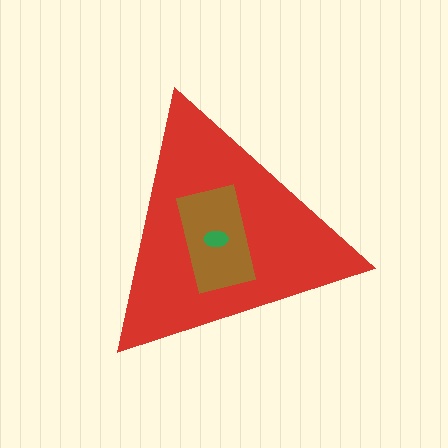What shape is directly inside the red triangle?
The brown rectangle.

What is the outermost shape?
The red triangle.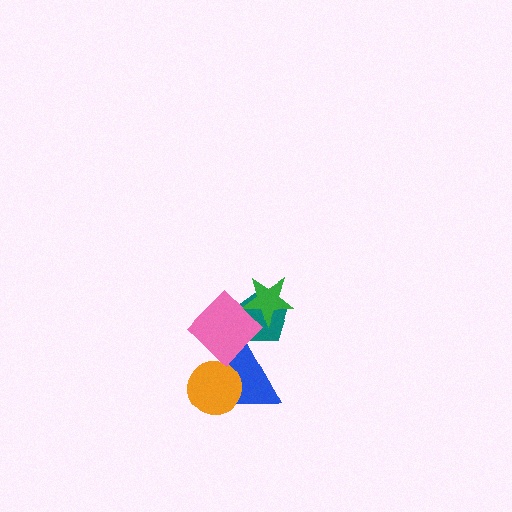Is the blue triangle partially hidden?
Yes, it is partially covered by another shape.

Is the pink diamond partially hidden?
No, no other shape covers it.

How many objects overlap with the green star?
2 objects overlap with the green star.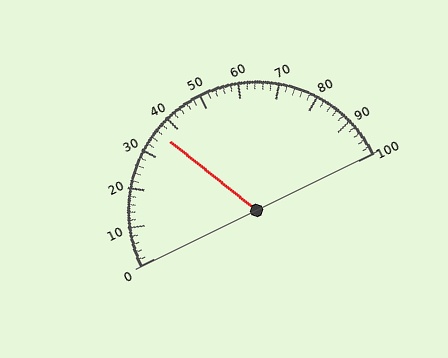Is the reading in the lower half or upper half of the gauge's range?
The reading is in the lower half of the range (0 to 100).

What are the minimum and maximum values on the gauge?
The gauge ranges from 0 to 100.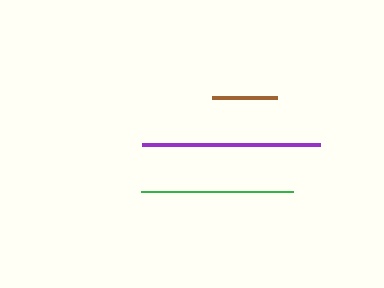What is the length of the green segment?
The green segment is approximately 151 pixels long.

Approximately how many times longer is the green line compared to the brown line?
The green line is approximately 2.3 times the length of the brown line.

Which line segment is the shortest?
The brown line is the shortest at approximately 65 pixels.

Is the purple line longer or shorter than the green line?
The purple line is longer than the green line.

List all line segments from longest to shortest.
From longest to shortest: purple, green, brown.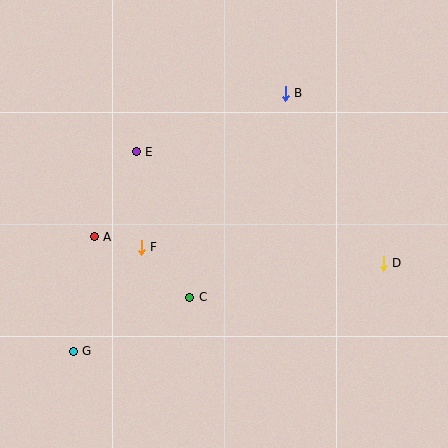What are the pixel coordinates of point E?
Point E is at (136, 152).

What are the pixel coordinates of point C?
Point C is at (190, 297).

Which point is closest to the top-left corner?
Point E is closest to the top-left corner.